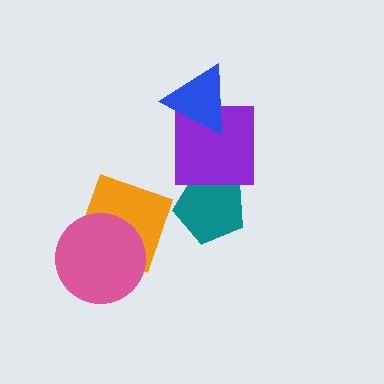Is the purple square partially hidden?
Yes, it is partially covered by another shape.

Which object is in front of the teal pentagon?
The purple square is in front of the teal pentagon.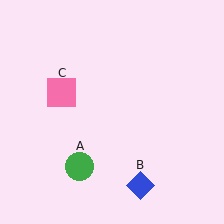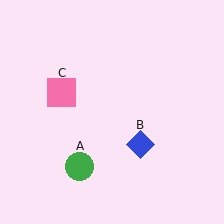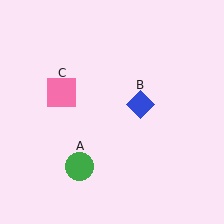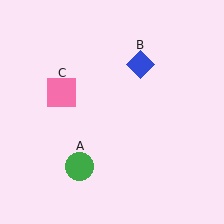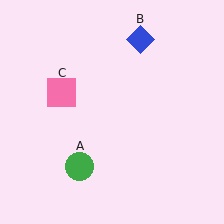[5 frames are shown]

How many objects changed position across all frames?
1 object changed position: blue diamond (object B).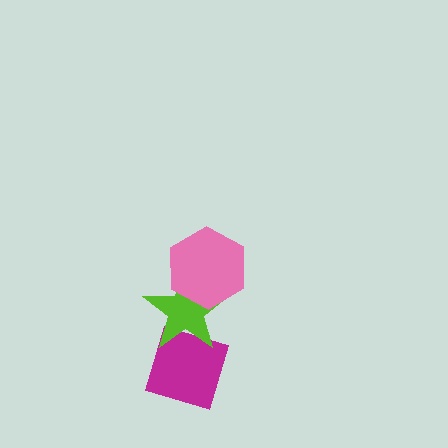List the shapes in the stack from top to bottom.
From top to bottom: the pink hexagon, the lime star, the magenta diamond.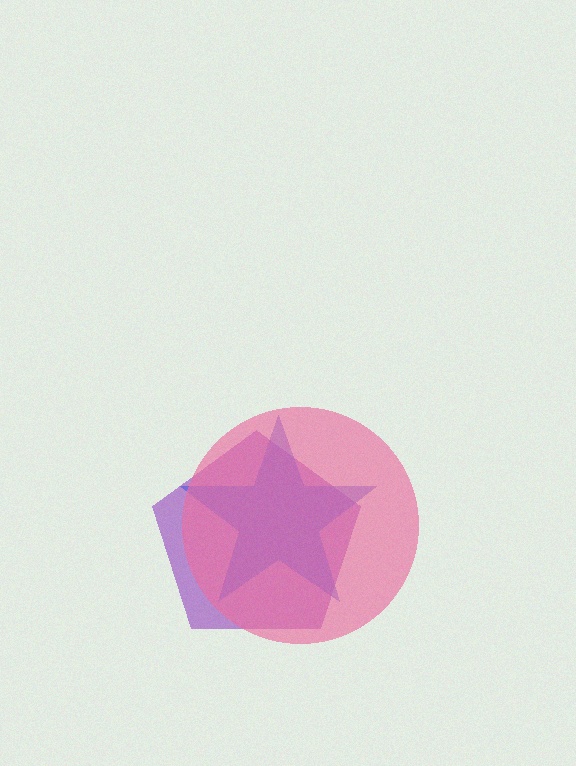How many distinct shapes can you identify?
There are 3 distinct shapes: a purple pentagon, a blue star, a pink circle.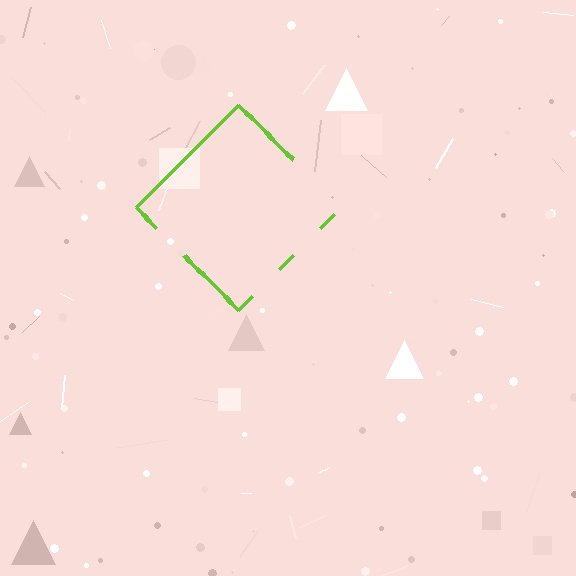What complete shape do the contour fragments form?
The contour fragments form a diamond.